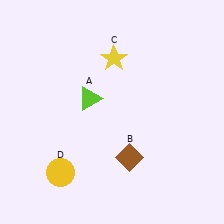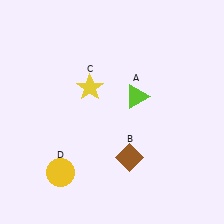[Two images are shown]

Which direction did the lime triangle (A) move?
The lime triangle (A) moved right.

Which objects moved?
The objects that moved are: the lime triangle (A), the yellow star (C).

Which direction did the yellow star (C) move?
The yellow star (C) moved down.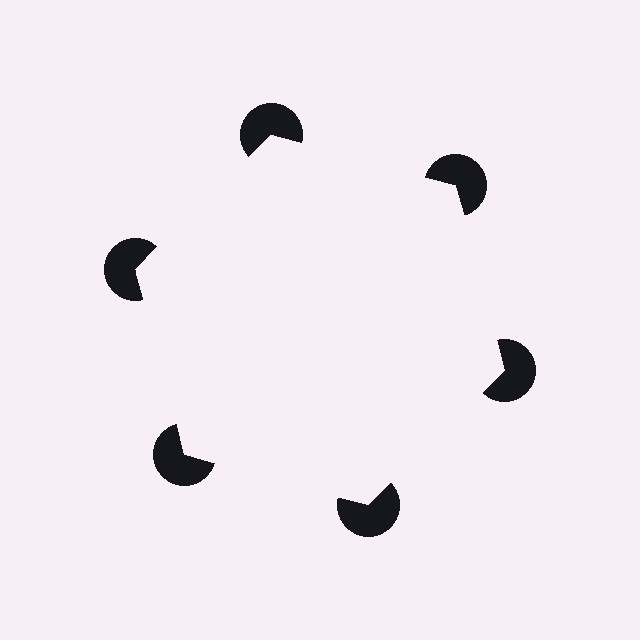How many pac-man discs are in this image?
There are 6 — one at each vertex of the illusory hexagon.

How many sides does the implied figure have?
6 sides.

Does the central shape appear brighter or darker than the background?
It typically appears slightly brighter than the background, even though no actual brightness change is drawn.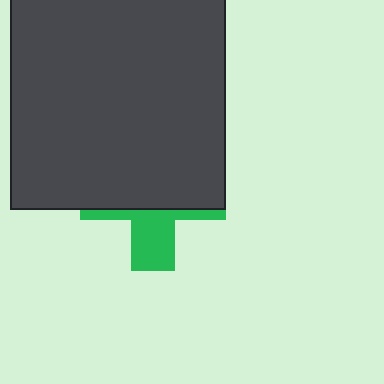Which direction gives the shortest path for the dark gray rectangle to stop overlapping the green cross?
Moving up gives the shortest separation.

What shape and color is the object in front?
The object in front is a dark gray rectangle.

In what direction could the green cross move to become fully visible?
The green cross could move down. That would shift it out from behind the dark gray rectangle entirely.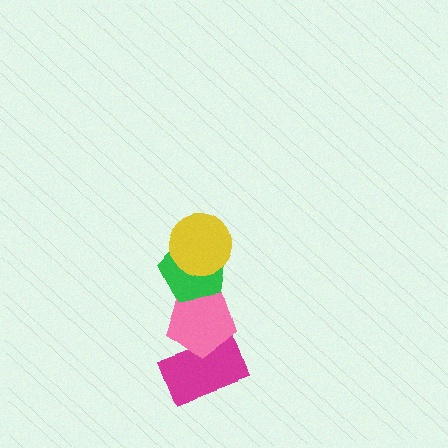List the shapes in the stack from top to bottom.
From top to bottom: the yellow circle, the green pentagon, the pink pentagon, the magenta rectangle.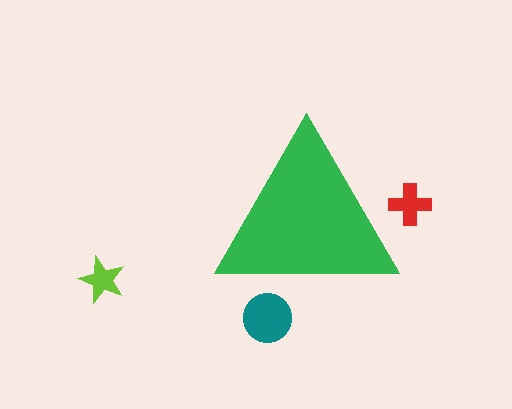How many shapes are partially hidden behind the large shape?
2 shapes are partially hidden.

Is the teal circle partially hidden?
Yes, the teal circle is partially hidden behind the green triangle.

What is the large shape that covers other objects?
A green triangle.